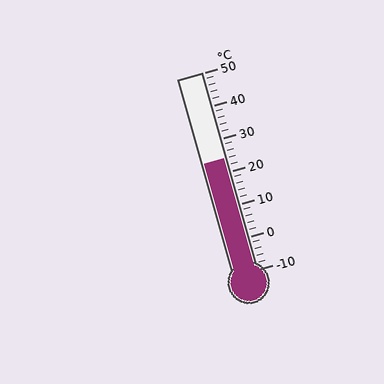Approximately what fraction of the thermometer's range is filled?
The thermometer is filled to approximately 55% of its range.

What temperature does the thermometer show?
The thermometer shows approximately 24°C.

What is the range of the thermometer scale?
The thermometer scale ranges from -10°C to 50°C.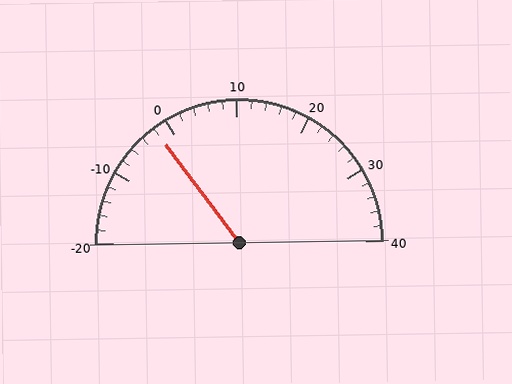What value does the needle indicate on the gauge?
The needle indicates approximately -2.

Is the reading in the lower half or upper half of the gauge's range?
The reading is in the lower half of the range (-20 to 40).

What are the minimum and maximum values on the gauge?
The gauge ranges from -20 to 40.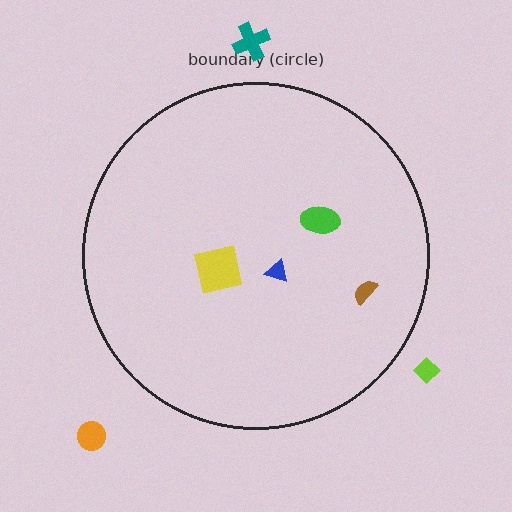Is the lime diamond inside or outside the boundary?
Outside.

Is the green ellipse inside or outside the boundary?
Inside.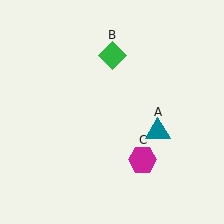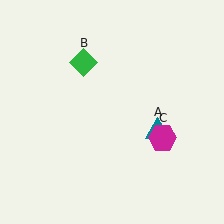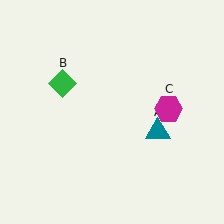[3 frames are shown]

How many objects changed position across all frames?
2 objects changed position: green diamond (object B), magenta hexagon (object C).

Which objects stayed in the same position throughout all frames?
Teal triangle (object A) remained stationary.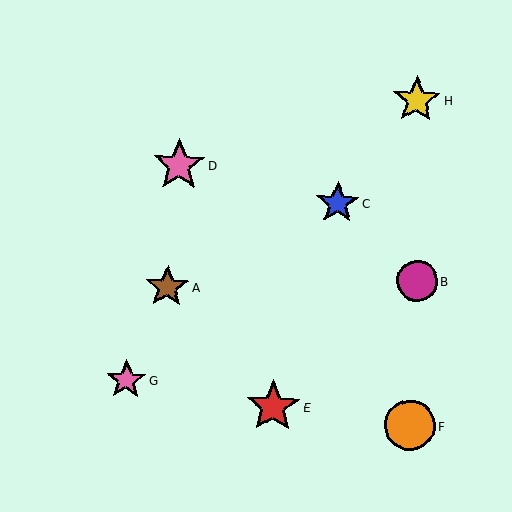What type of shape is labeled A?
Shape A is a brown star.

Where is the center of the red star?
The center of the red star is at (273, 407).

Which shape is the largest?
The red star (labeled E) is the largest.